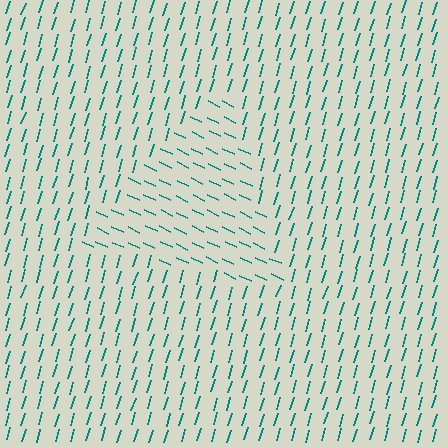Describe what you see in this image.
The image is filled with small teal line segments. A triangle region in the image has lines oriented differently from the surrounding lines, creating a visible texture boundary.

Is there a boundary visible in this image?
Yes, there is a texture boundary formed by a change in line orientation.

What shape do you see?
I see a triangle.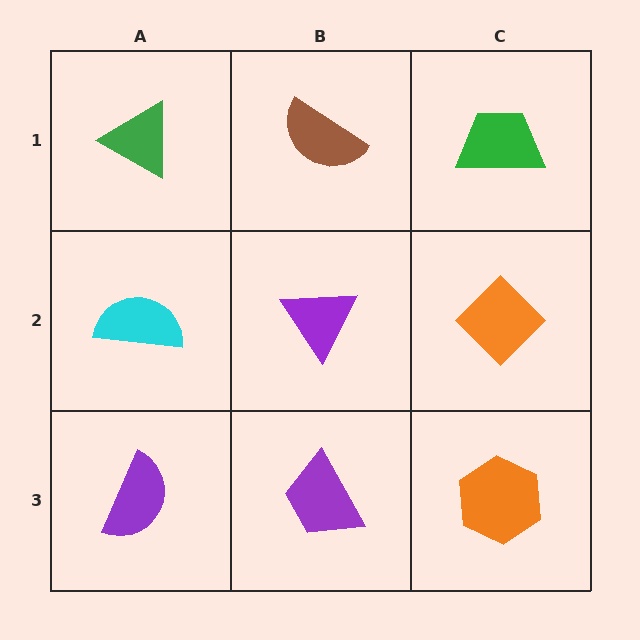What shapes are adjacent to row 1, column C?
An orange diamond (row 2, column C), a brown semicircle (row 1, column B).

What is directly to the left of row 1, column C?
A brown semicircle.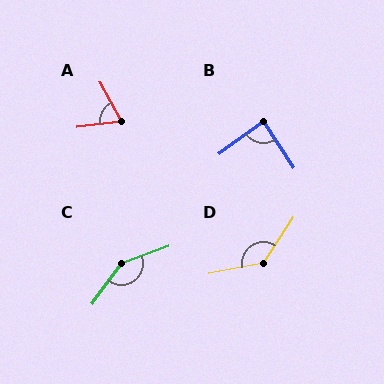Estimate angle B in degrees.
Approximately 87 degrees.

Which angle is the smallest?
A, at approximately 68 degrees.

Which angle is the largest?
C, at approximately 147 degrees.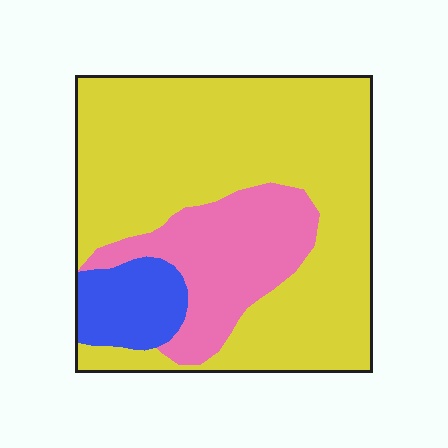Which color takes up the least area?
Blue, at roughly 10%.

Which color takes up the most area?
Yellow, at roughly 70%.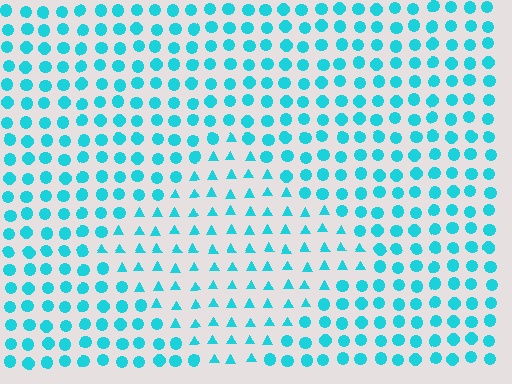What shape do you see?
I see a diamond.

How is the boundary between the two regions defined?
The boundary is defined by a change in element shape: triangles inside vs. circles outside. All elements share the same color and spacing.